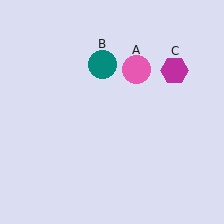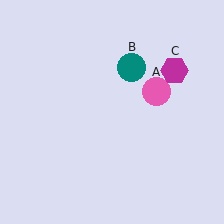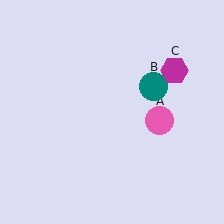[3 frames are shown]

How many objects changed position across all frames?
2 objects changed position: pink circle (object A), teal circle (object B).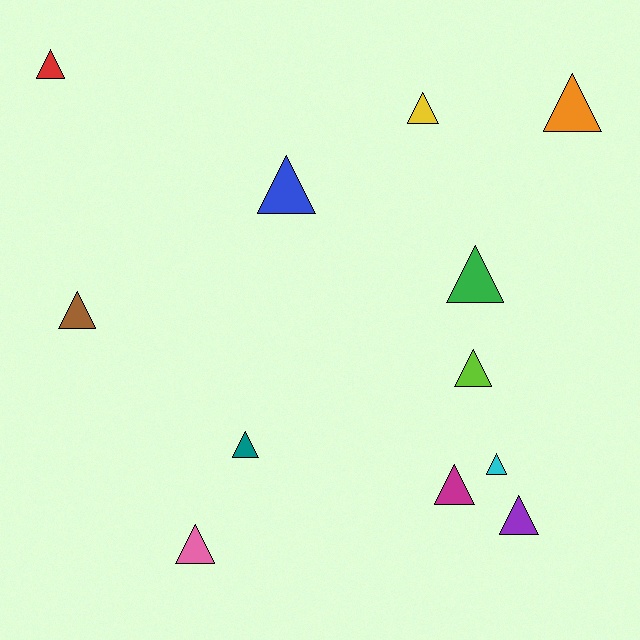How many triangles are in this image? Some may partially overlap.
There are 12 triangles.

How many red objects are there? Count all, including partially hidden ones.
There is 1 red object.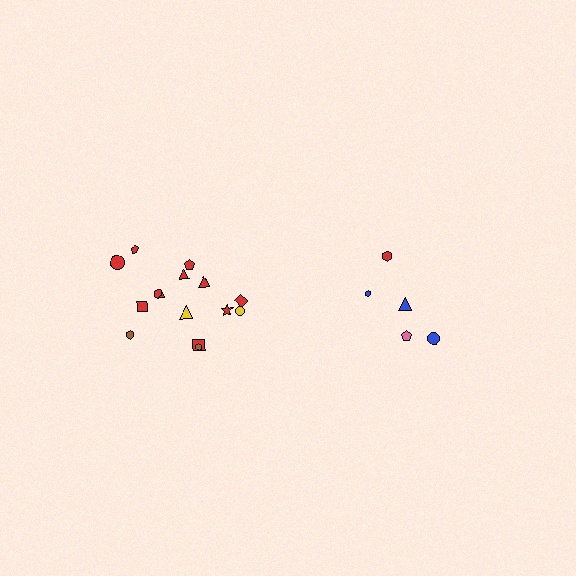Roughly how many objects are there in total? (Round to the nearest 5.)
Roughly 20 objects in total.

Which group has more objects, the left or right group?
The left group.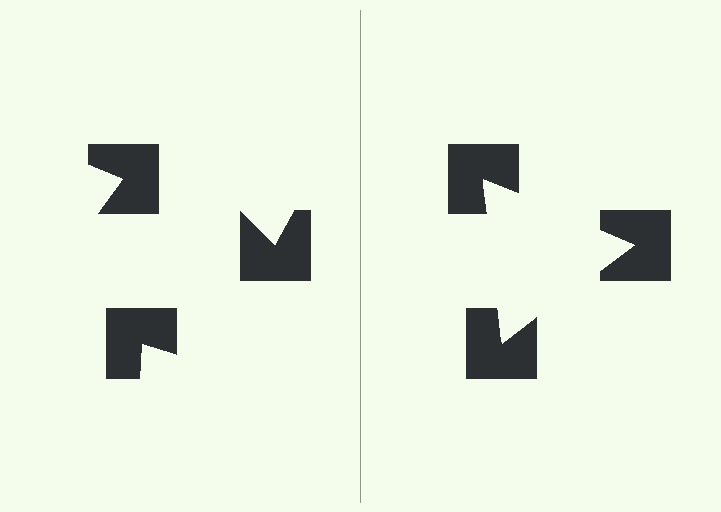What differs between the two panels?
The notched squares are positioned identically on both sides; only the wedge orientations differ. On the right they align to a triangle; on the left they are misaligned.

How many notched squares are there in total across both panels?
6 — 3 on each side.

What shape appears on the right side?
An illusory triangle.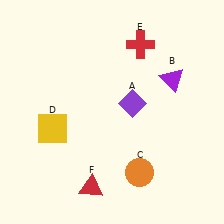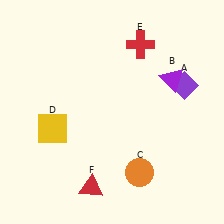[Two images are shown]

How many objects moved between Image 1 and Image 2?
1 object moved between the two images.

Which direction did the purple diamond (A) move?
The purple diamond (A) moved right.